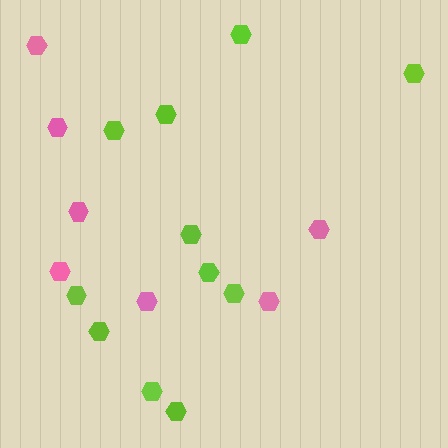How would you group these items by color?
There are 2 groups: one group of pink hexagons (7) and one group of lime hexagons (11).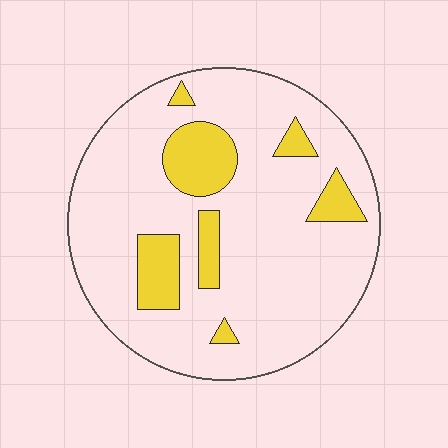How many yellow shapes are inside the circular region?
7.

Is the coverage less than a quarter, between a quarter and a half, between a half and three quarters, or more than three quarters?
Less than a quarter.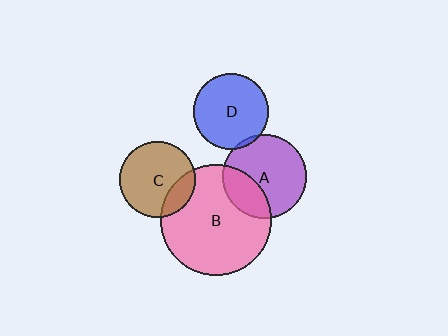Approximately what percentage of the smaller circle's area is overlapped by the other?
Approximately 5%.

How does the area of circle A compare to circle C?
Approximately 1.2 times.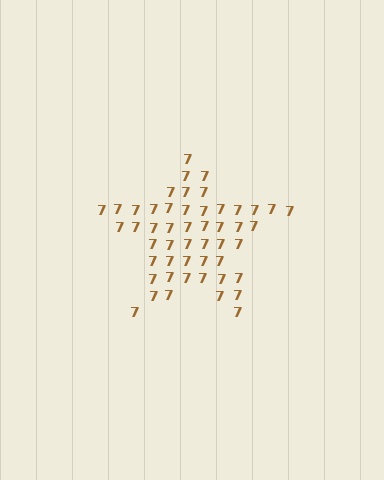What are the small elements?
The small elements are digit 7's.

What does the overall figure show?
The overall figure shows a star.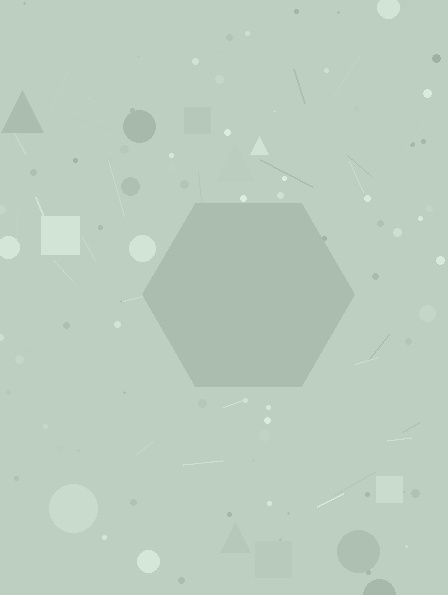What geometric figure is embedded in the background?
A hexagon is embedded in the background.